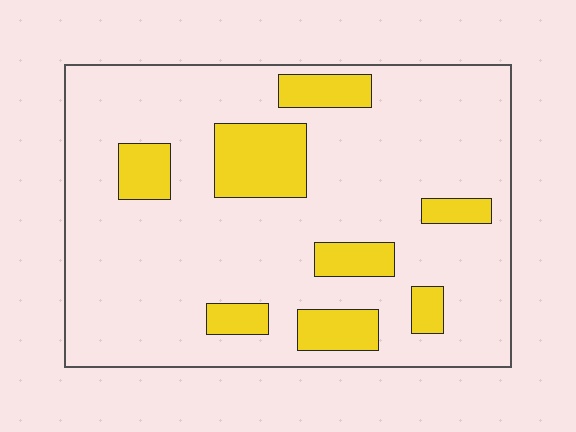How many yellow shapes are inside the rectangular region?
8.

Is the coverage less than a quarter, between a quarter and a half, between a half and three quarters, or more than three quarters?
Less than a quarter.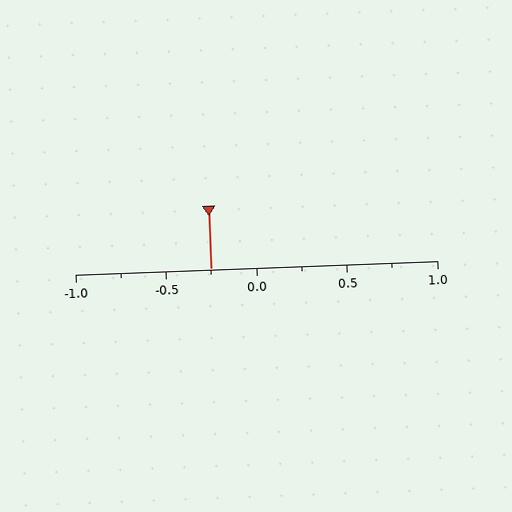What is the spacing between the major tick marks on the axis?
The major ticks are spaced 0.5 apart.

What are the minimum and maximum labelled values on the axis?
The axis runs from -1.0 to 1.0.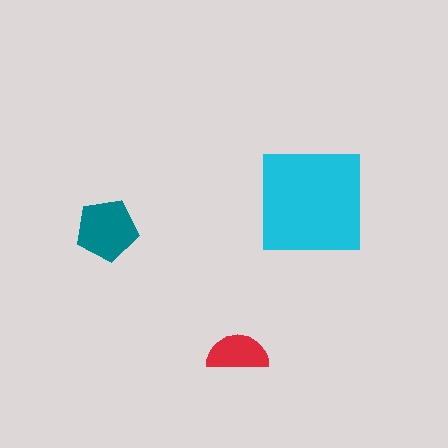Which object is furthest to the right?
The cyan square is rightmost.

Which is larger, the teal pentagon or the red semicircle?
The teal pentagon.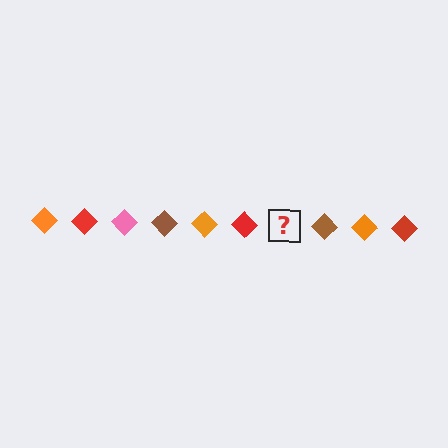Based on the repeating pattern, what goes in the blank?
The blank should be a pink diamond.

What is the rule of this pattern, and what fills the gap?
The rule is that the pattern cycles through orange, red, pink, brown diamonds. The gap should be filled with a pink diamond.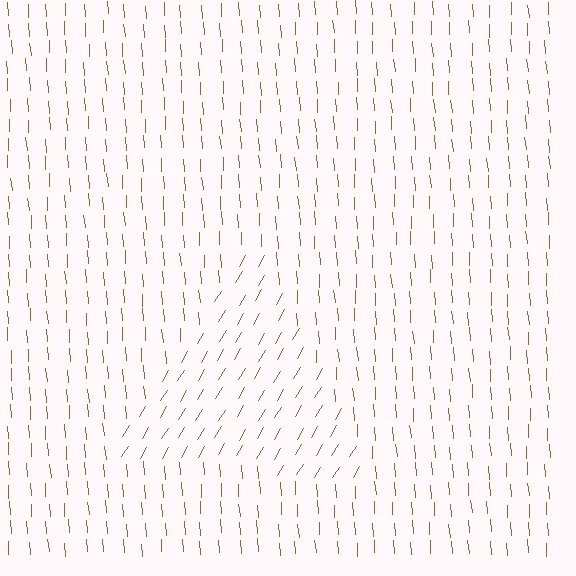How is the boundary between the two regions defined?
The boundary is defined purely by a change in line orientation (approximately 35 degrees difference). All lines are the same color and thickness.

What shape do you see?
I see a triangle.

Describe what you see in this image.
The image is filled with small brown line segments. A triangle region in the image has lines oriented differently from the surrounding lines, creating a visible texture boundary.